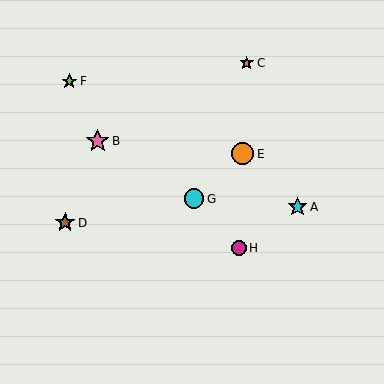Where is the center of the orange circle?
The center of the orange circle is at (243, 154).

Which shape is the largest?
The pink star (labeled B) is the largest.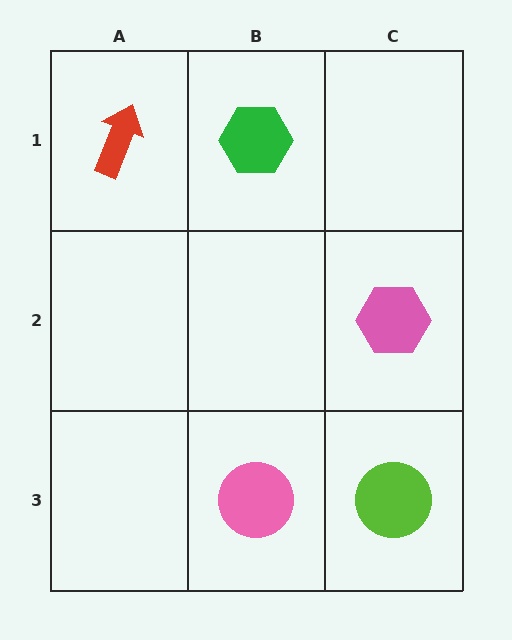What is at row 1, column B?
A green hexagon.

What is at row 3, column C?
A lime circle.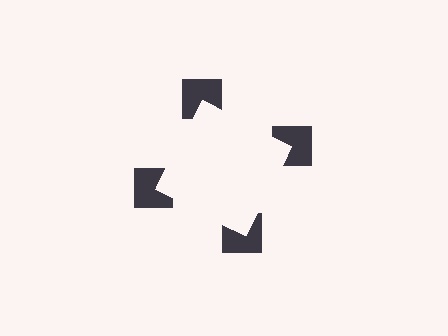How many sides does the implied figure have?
4 sides.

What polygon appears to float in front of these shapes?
An illusory square — its edges are inferred from the aligned wedge cuts in the notched squares, not physically drawn.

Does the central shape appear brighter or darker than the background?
It typically appears slightly brighter than the background, even though no actual brightness change is drawn.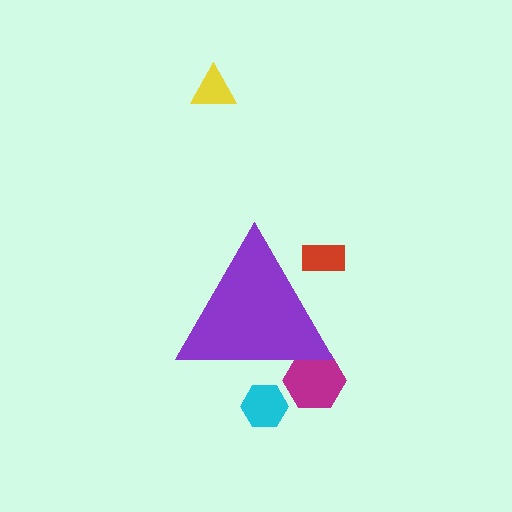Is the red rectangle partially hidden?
Yes, the red rectangle is partially hidden behind the purple triangle.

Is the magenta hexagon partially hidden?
Yes, the magenta hexagon is partially hidden behind the purple triangle.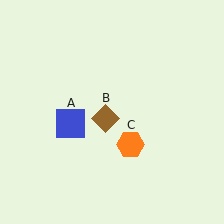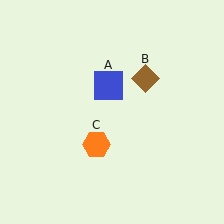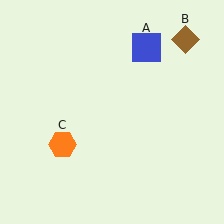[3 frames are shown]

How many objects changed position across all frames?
3 objects changed position: blue square (object A), brown diamond (object B), orange hexagon (object C).